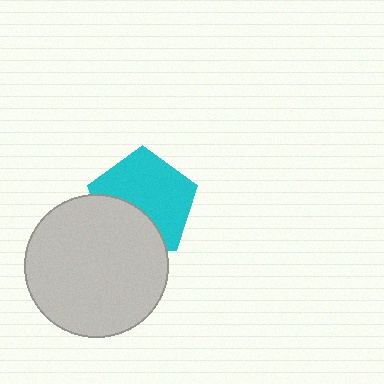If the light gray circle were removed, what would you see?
You would see the complete cyan pentagon.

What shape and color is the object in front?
The object in front is a light gray circle.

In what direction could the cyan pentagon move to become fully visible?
The cyan pentagon could move up. That would shift it out from behind the light gray circle entirely.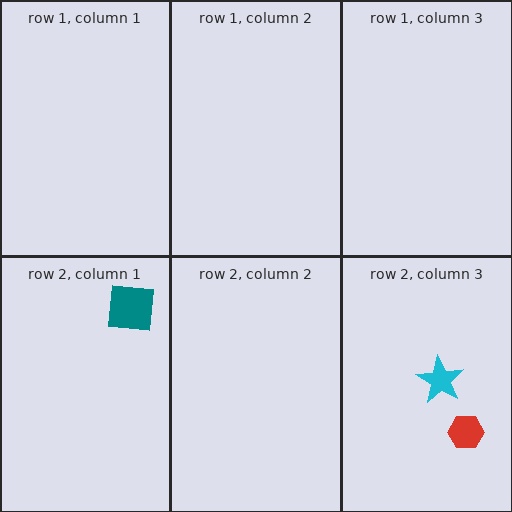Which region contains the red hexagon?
The row 2, column 3 region.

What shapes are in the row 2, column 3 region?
The red hexagon, the cyan star.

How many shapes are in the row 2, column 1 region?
1.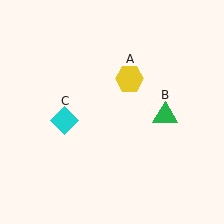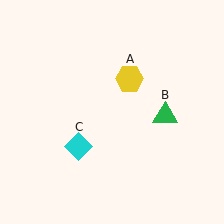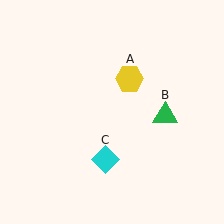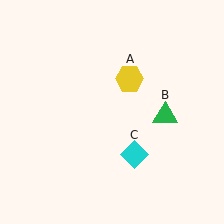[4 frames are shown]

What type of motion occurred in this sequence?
The cyan diamond (object C) rotated counterclockwise around the center of the scene.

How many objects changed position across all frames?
1 object changed position: cyan diamond (object C).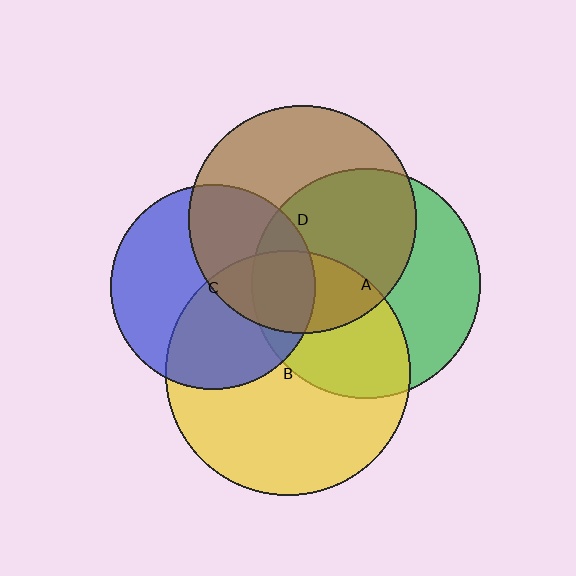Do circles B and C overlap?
Yes.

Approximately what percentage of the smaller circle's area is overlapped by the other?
Approximately 45%.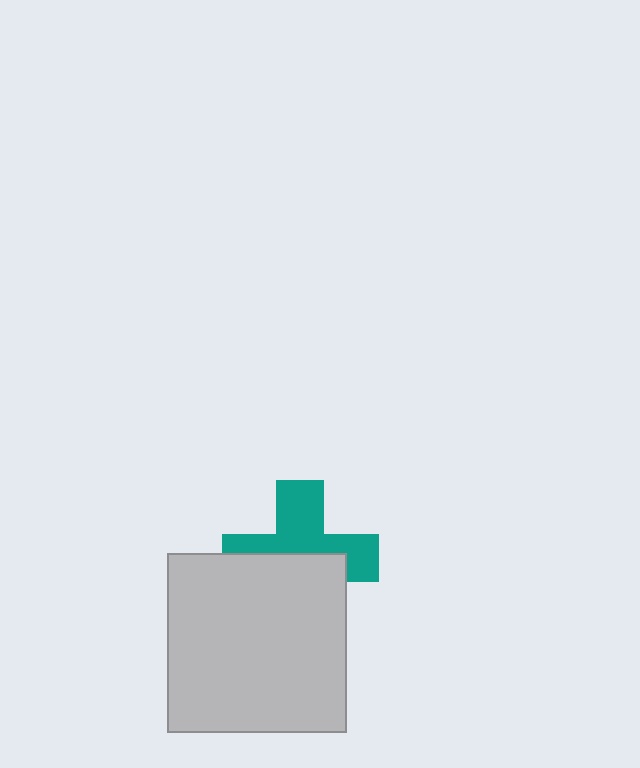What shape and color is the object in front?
The object in front is a light gray square.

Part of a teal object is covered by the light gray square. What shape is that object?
It is a cross.